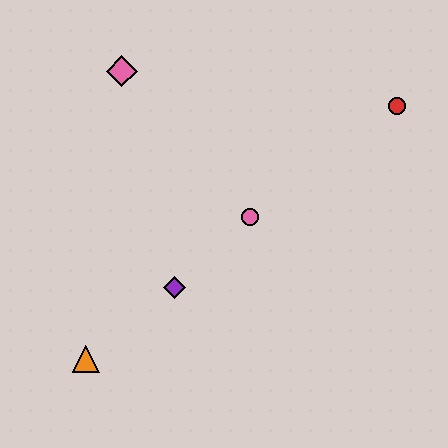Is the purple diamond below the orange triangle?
No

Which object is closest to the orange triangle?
The purple diamond is closest to the orange triangle.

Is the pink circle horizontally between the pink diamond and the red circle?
Yes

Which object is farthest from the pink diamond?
The orange triangle is farthest from the pink diamond.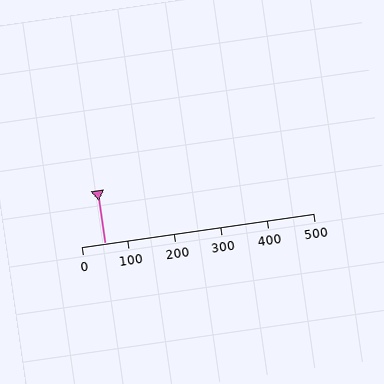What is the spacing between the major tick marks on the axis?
The major ticks are spaced 100 apart.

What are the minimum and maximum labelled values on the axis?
The axis runs from 0 to 500.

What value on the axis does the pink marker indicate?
The marker indicates approximately 50.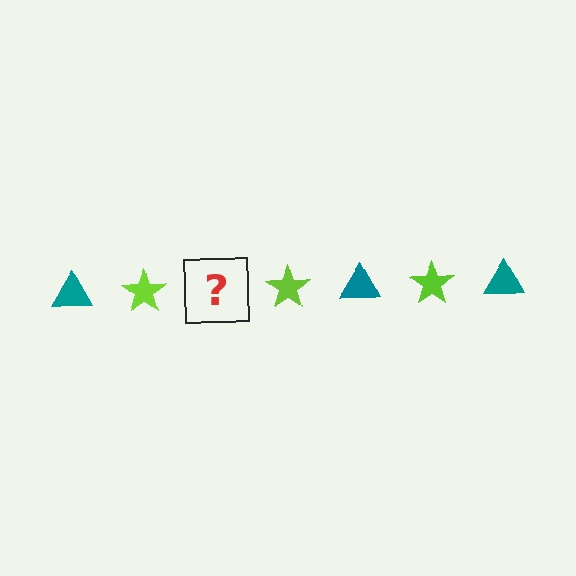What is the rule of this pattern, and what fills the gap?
The rule is that the pattern alternates between teal triangle and lime star. The gap should be filled with a teal triangle.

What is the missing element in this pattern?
The missing element is a teal triangle.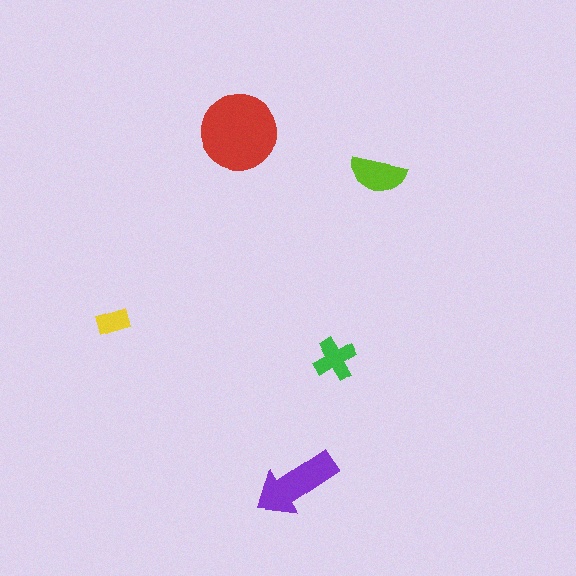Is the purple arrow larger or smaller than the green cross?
Larger.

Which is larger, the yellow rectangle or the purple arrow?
The purple arrow.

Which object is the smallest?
The yellow rectangle.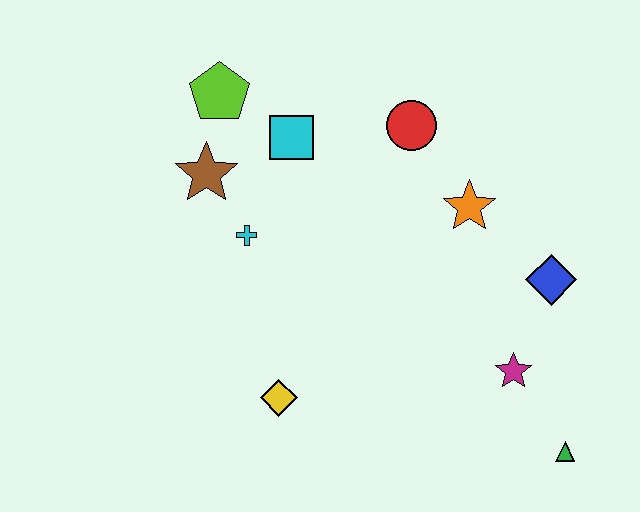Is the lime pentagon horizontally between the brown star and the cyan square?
Yes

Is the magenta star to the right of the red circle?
Yes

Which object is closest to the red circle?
The orange star is closest to the red circle.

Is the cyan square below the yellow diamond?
No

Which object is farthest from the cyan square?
The green triangle is farthest from the cyan square.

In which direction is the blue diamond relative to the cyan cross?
The blue diamond is to the right of the cyan cross.